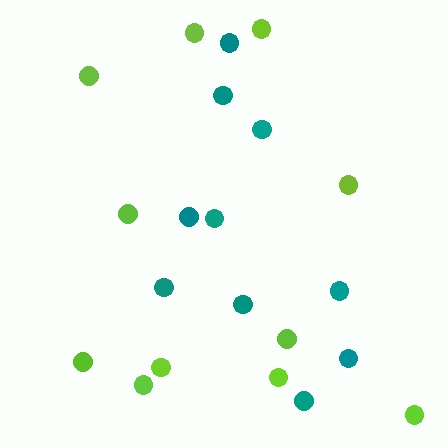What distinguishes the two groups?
There are 2 groups: one group of teal circles (10) and one group of lime circles (11).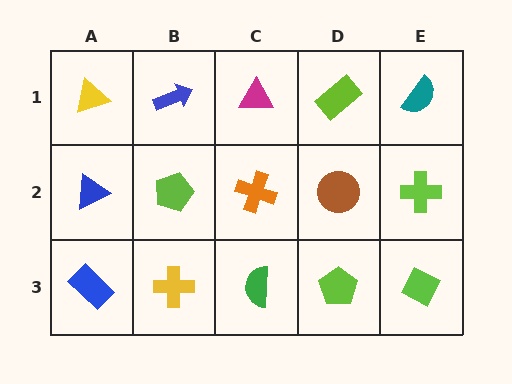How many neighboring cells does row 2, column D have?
4.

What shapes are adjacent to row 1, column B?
A lime pentagon (row 2, column B), a yellow triangle (row 1, column A), a magenta triangle (row 1, column C).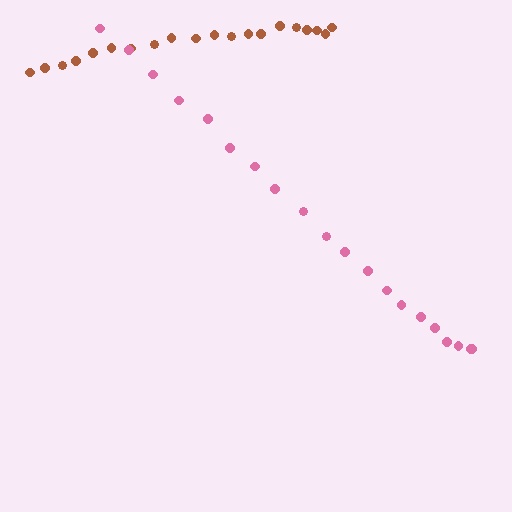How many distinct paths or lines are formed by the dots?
There are 2 distinct paths.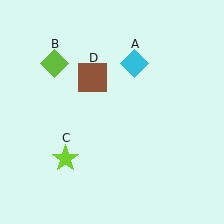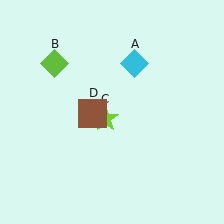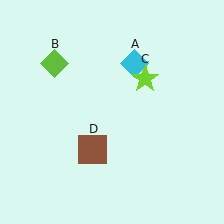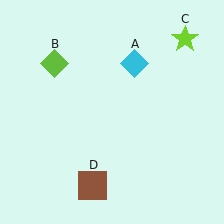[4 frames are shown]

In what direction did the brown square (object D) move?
The brown square (object D) moved down.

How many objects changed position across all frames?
2 objects changed position: lime star (object C), brown square (object D).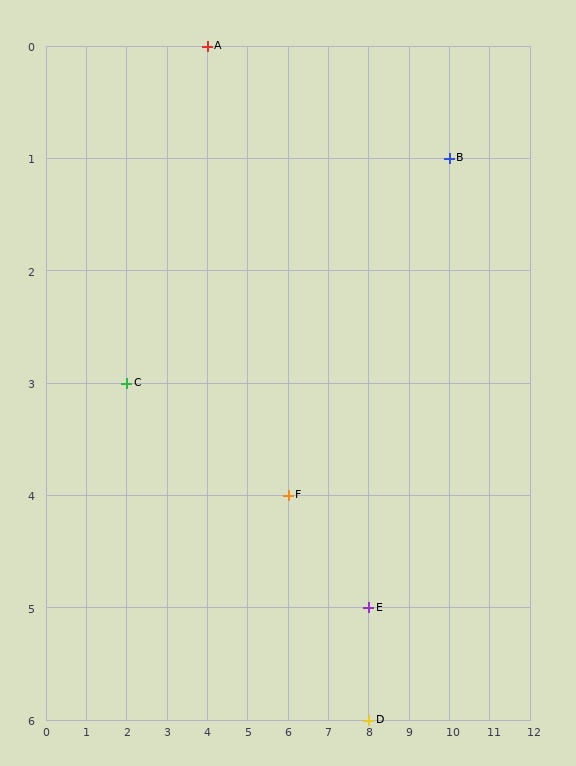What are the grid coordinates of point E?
Point E is at grid coordinates (8, 5).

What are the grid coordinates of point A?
Point A is at grid coordinates (4, 0).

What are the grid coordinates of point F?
Point F is at grid coordinates (6, 4).